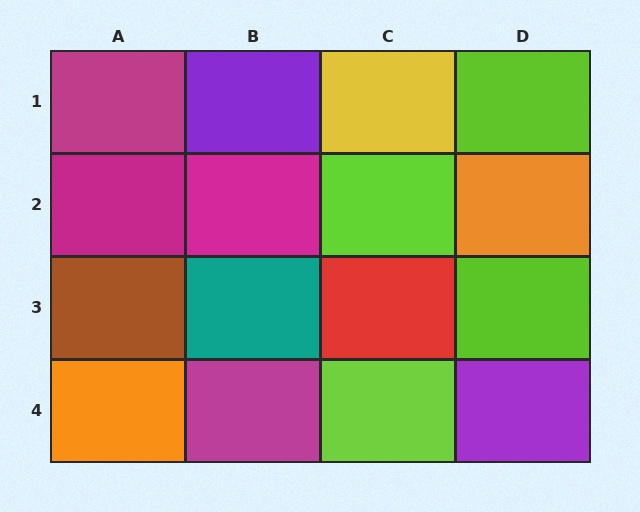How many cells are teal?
1 cell is teal.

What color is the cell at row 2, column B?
Magenta.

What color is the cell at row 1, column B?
Purple.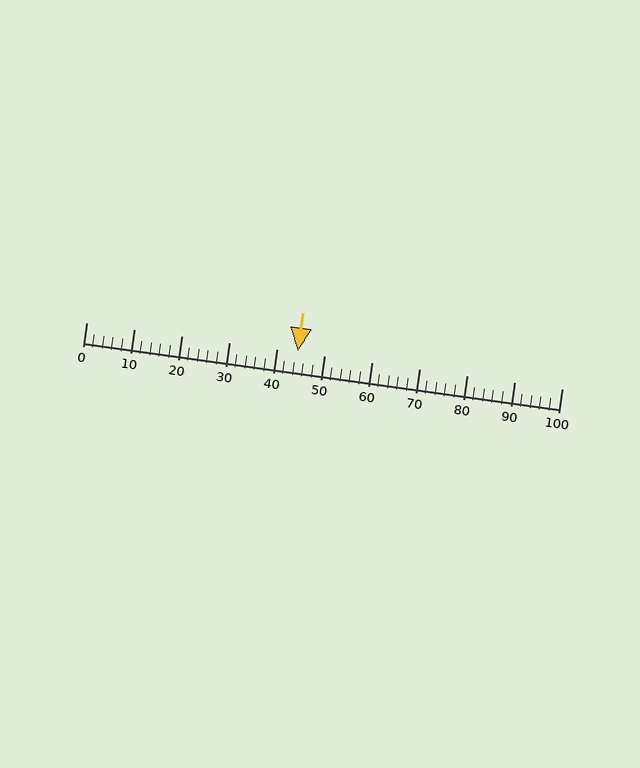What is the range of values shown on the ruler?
The ruler shows values from 0 to 100.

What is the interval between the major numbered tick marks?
The major tick marks are spaced 10 units apart.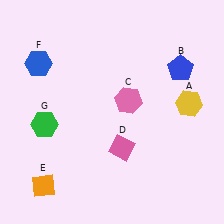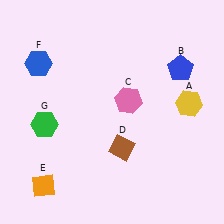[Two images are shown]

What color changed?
The diamond (D) changed from pink in Image 1 to brown in Image 2.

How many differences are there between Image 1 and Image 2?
There is 1 difference between the two images.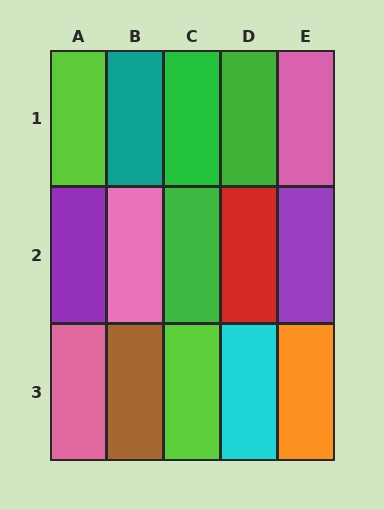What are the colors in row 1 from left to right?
Lime, teal, green, green, pink.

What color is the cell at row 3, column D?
Cyan.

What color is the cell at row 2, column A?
Purple.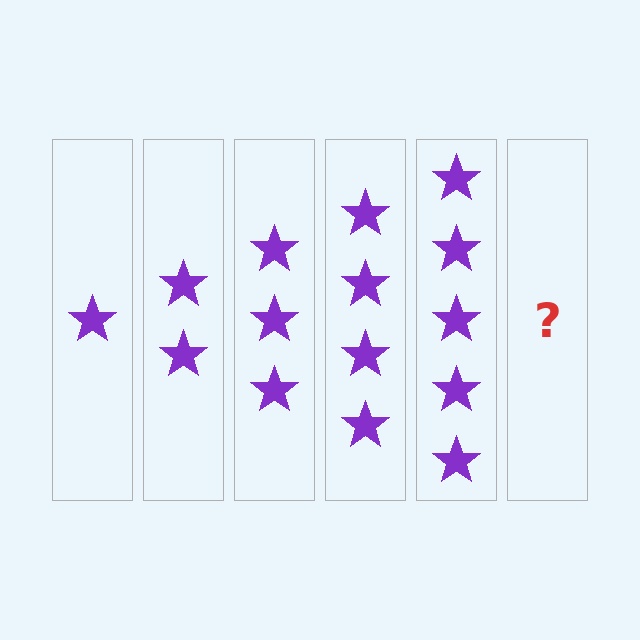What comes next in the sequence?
The next element should be 6 stars.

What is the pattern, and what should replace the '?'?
The pattern is that each step adds one more star. The '?' should be 6 stars.